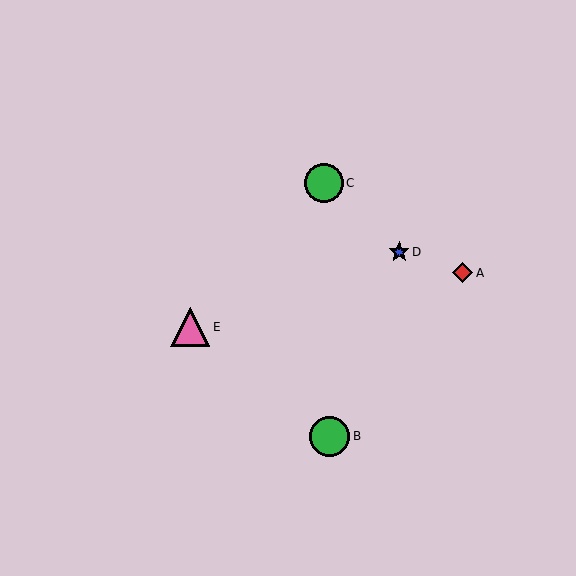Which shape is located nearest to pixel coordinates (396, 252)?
The blue star (labeled D) at (399, 252) is nearest to that location.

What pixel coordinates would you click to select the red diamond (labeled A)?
Click at (463, 273) to select the red diamond A.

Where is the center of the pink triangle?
The center of the pink triangle is at (190, 327).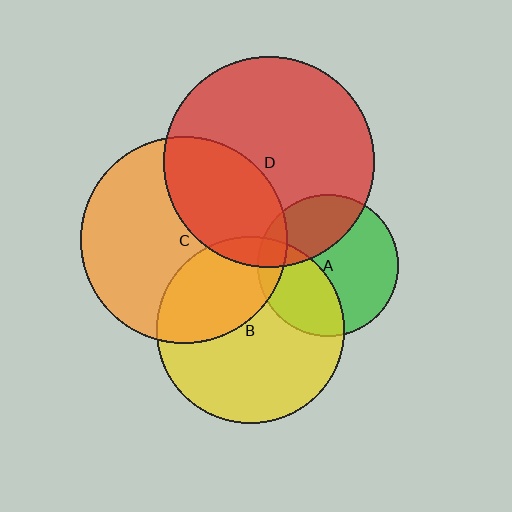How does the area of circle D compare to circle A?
Approximately 2.2 times.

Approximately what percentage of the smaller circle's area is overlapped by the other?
Approximately 35%.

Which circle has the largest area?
Circle D (red).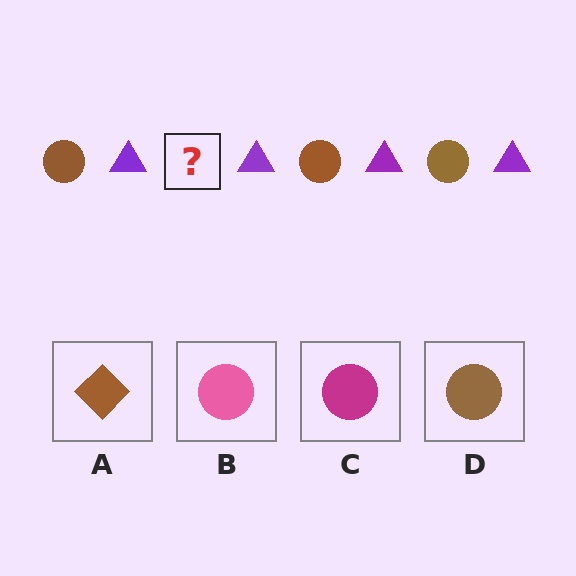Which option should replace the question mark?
Option D.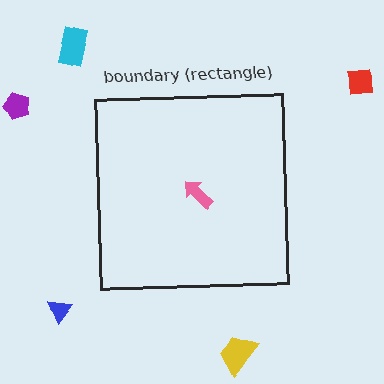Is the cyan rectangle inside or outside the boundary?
Outside.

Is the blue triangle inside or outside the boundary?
Outside.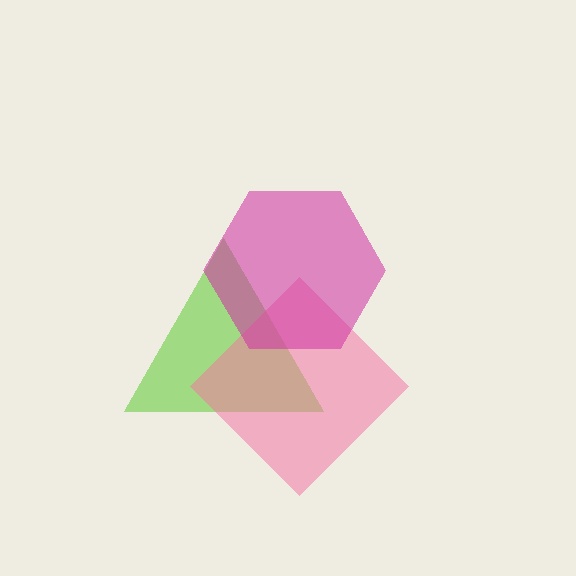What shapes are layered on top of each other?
The layered shapes are: a lime triangle, a pink diamond, a magenta hexagon.